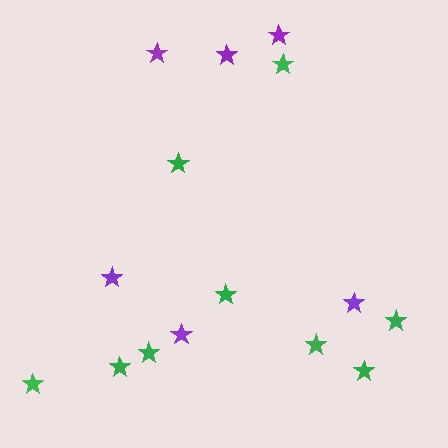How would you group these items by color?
There are 2 groups: one group of green stars (9) and one group of purple stars (6).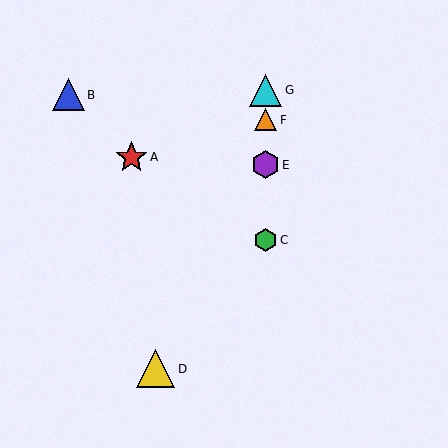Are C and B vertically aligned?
No, C is at x≈266 and B is at x≈68.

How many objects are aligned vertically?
4 objects (C, E, F, G) are aligned vertically.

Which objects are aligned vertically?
Objects C, E, F, G are aligned vertically.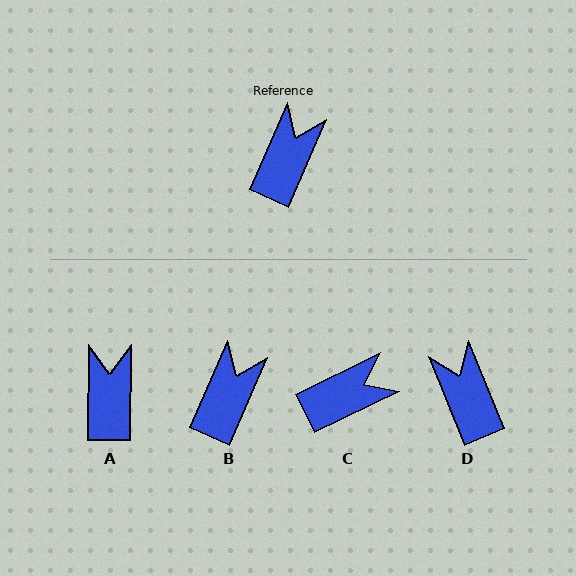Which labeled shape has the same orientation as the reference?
B.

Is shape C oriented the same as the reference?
No, it is off by about 40 degrees.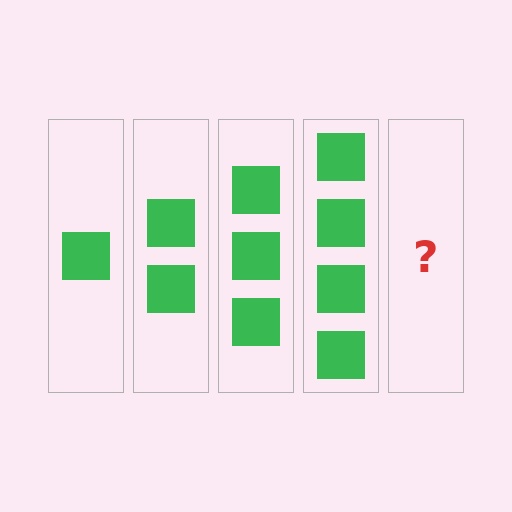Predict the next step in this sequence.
The next step is 5 squares.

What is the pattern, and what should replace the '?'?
The pattern is that each step adds one more square. The '?' should be 5 squares.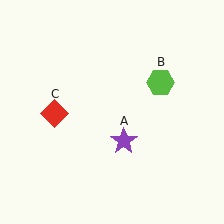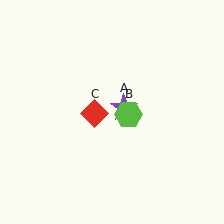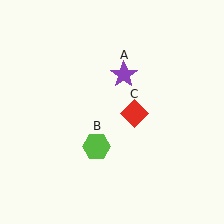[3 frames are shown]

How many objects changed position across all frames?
3 objects changed position: purple star (object A), lime hexagon (object B), red diamond (object C).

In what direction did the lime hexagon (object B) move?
The lime hexagon (object B) moved down and to the left.